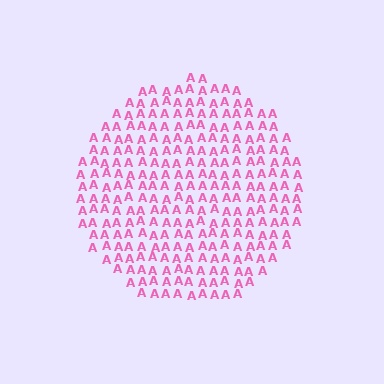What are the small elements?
The small elements are letter A's.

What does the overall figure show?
The overall figure shows a circle.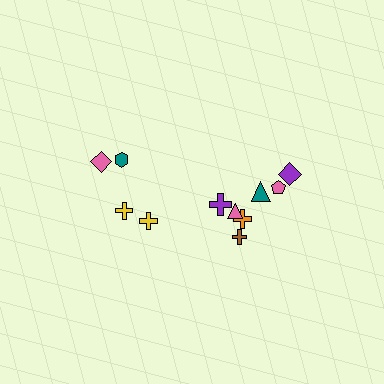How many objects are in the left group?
There are 4 objects.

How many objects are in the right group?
There are 7 objects.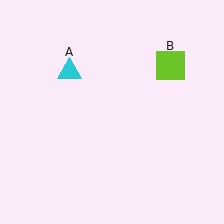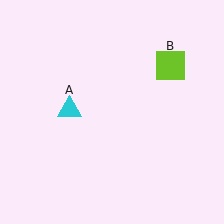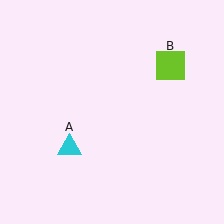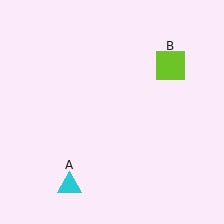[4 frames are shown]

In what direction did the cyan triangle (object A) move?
The cyan triangle (object A) moved down.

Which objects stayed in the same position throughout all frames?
Lime square (object B) remained stationary.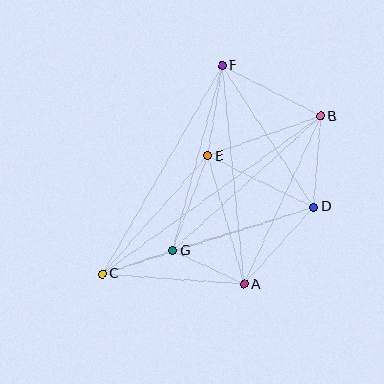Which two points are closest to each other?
Points C and G are closest to each other.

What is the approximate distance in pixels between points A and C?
The distance between A and C is approximately 142 pixels.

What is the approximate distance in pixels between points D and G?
The distance between D and G is approximately 147 pixels.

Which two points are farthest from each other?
Points B and C are farthest from each other.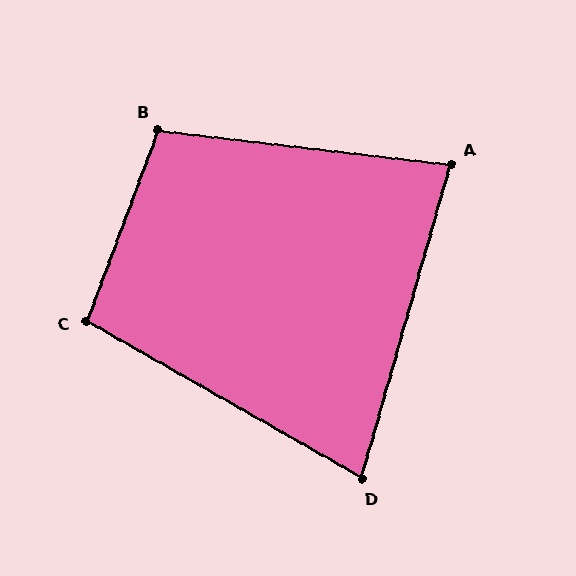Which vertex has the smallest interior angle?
D, at approximately 76 degrees.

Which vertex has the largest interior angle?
B, at approximately 104 degrees.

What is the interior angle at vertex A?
Approximately 81 degrees (acute).